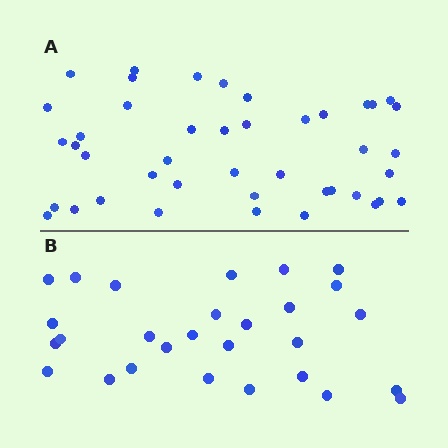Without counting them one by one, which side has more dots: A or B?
Region A (the top region) has more dots.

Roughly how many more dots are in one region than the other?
Region A has approximately 15 more dots than region B.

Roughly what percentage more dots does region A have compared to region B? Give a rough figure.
About 55% more.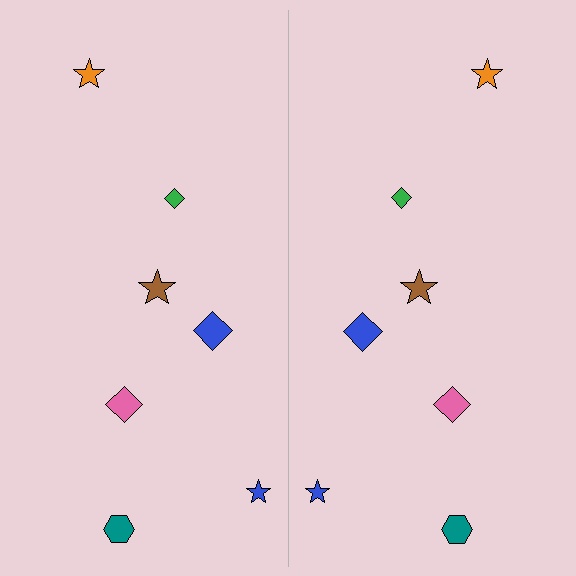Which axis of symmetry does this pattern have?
The pattern has a vertical axis of symmetry running through the center of the image.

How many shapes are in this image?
There are 14 shapes in this image.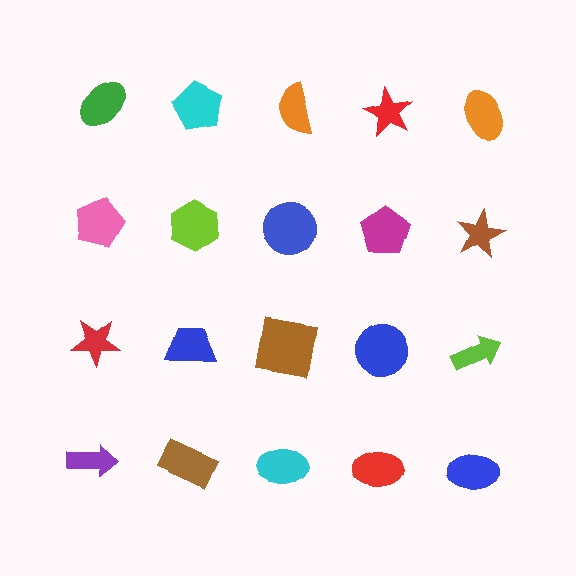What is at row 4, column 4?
A red ellipse.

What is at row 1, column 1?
A green ellipse.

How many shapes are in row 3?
5 shapes.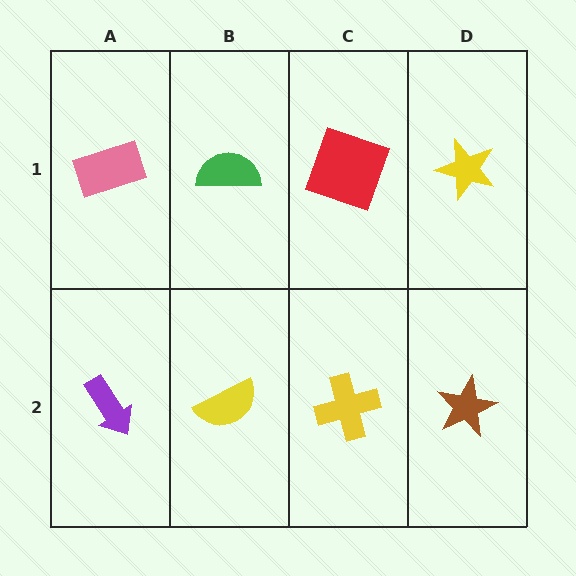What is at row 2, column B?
A yellow semicircle.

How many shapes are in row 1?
4 shapes.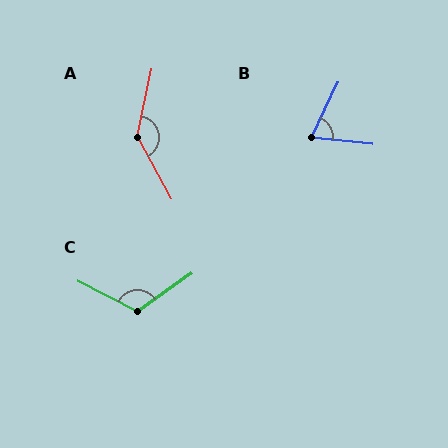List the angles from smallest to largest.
B (71°), C (118°), A (140°).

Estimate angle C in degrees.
Approximately 118 degrees.